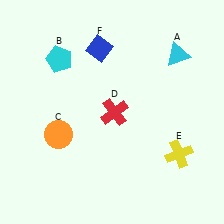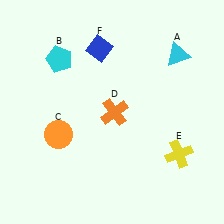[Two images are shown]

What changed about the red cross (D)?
In Image 1, D is red. In Image 2, it changed to orange.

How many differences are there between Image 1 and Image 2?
There is 1 difference between the two images.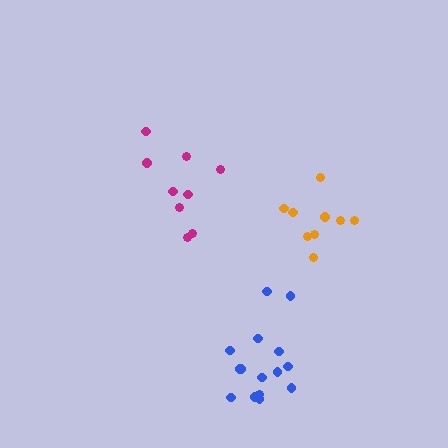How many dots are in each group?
Group 1: 9 dots, Group 2: 9 dots, Group 3: 15 dots (33 total).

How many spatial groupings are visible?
There are 3 spatial groupings.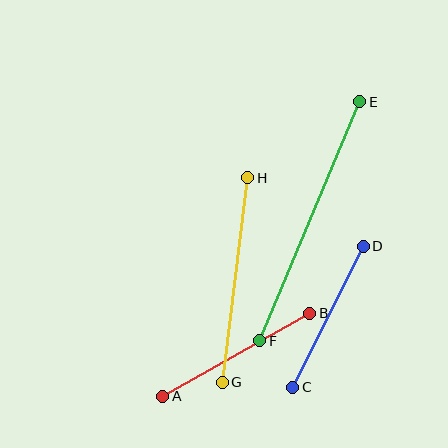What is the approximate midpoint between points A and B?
The midpoint is at approximately (236, 355) pixels.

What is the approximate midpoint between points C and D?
The midpoint is at approximately (328, 317) pixels.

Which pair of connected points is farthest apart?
Points E and F are farthest apart.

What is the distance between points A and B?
The distance is approximately 169 pixels.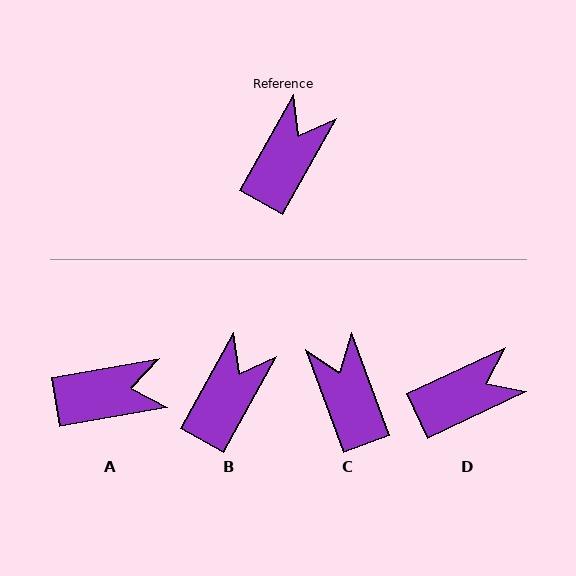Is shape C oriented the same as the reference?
No, it is off by about 49 degrees.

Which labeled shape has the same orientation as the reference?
B.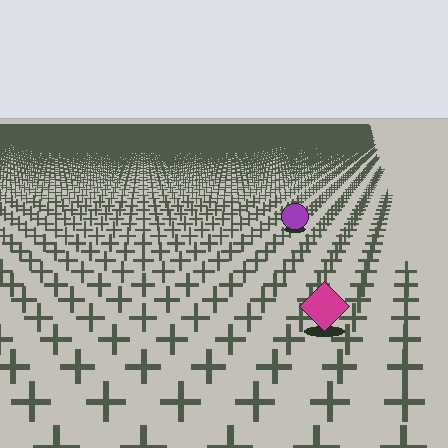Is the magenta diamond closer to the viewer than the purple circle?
Yes. The magenta diamond is closer — you can tell from the texture gradient: the ground texture is coarser near it.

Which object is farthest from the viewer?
The purple circle is farthest from the viewer. It appears smaller and the ground texture around it is denser.